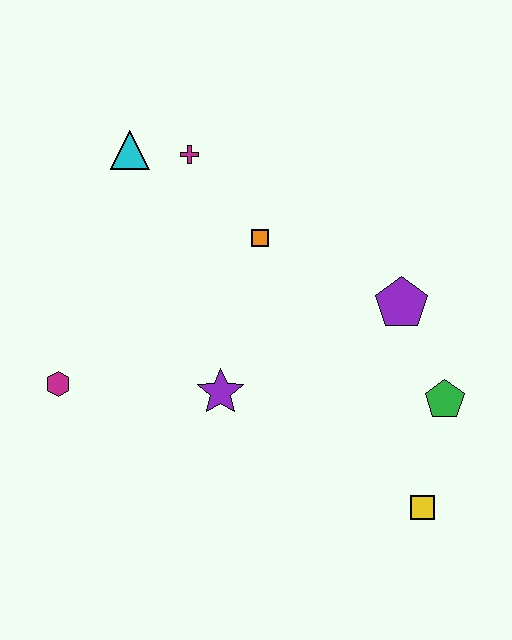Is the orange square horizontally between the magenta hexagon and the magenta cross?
No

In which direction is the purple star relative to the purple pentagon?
The purple star is to the left of the purple pentagon.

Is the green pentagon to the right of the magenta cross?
Yes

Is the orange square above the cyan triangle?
No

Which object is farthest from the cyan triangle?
The yellow square is farthest from the cyan triangle.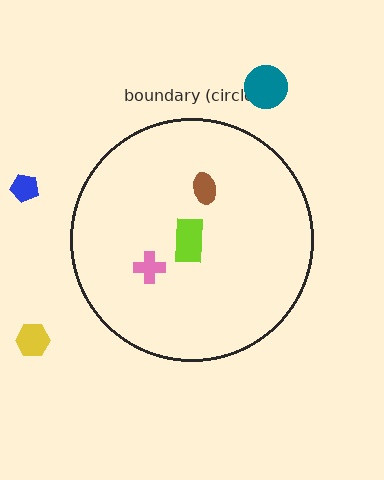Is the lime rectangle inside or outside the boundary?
Inside.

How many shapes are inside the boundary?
3 inside, 3 outside.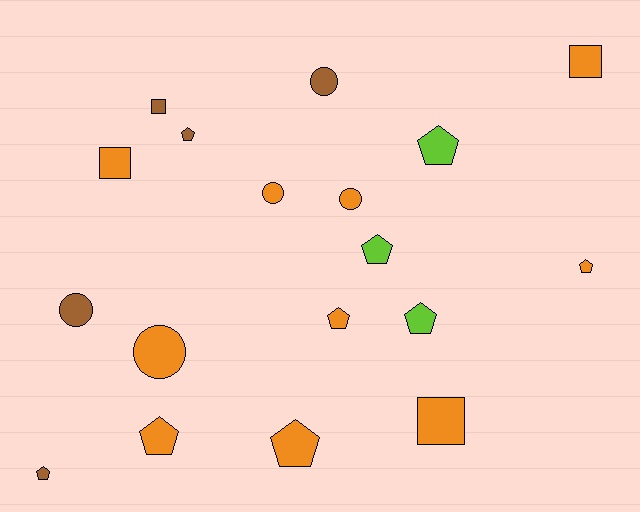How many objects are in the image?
There are 18 objects.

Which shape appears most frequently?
Pentagon, with 9 objects.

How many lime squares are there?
There are no lime squares.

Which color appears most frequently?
Orange, with 10 objects.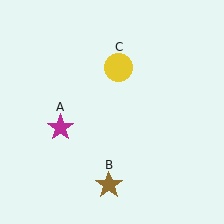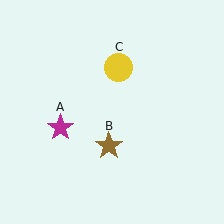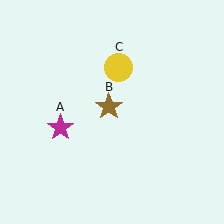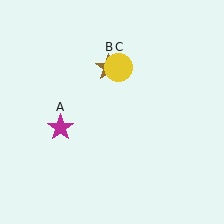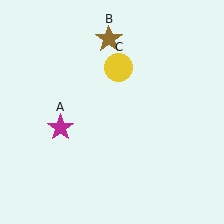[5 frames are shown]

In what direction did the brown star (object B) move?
The brown star (object B) moved up.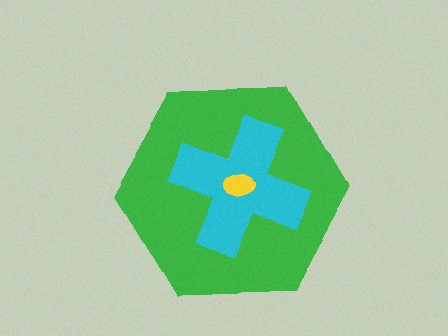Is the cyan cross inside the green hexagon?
Yes.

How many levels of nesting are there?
3.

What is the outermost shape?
The green hexagon.